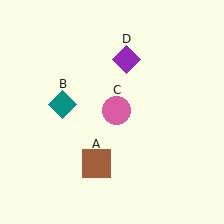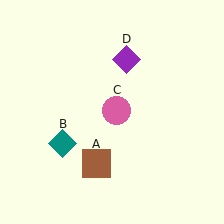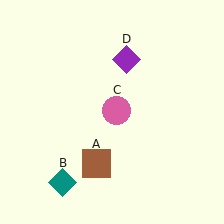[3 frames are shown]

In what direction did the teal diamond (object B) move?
The teal diamond (object B) moved down.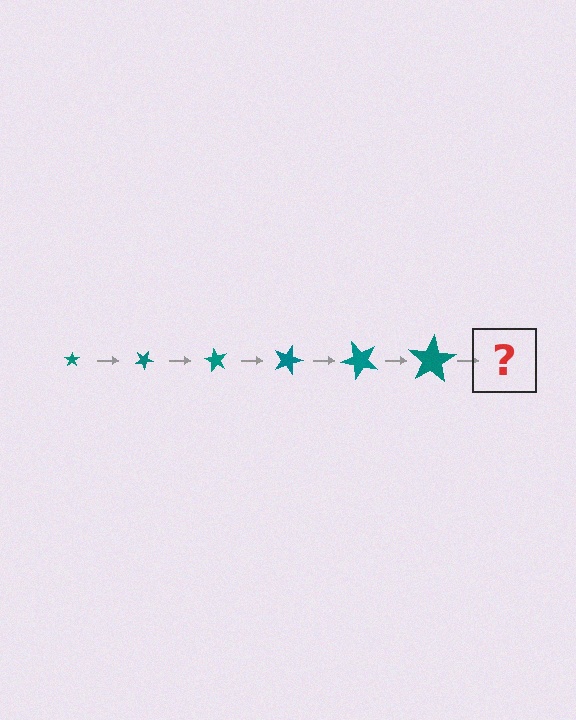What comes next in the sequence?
The next element should be a star, larger than the previous one and rotated 180 degrees from the start.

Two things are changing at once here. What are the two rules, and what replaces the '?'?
The two rules are that the star grows larger each step and it rotates 30 degrees each step. The '?' should be a star, larger than the previous one and rotated 180 degrees from the start.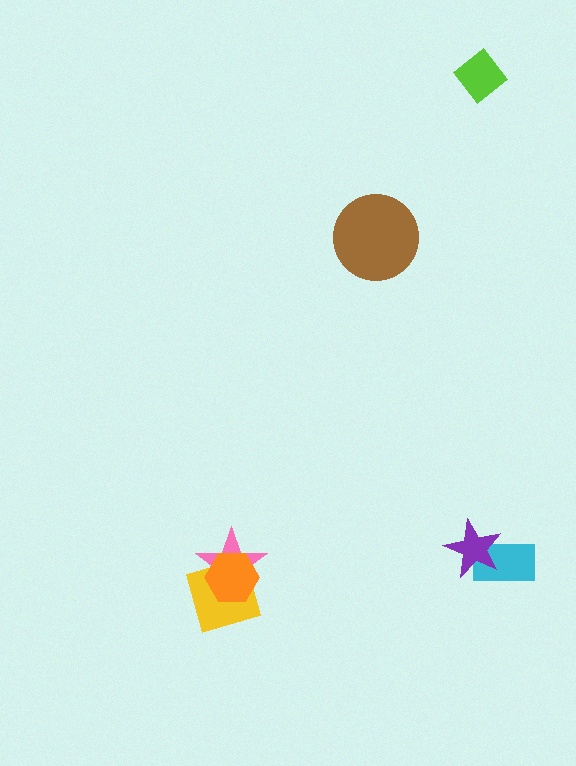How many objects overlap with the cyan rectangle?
1 object overlaps with the cyan rectangle.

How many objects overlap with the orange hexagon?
2 objects overlap with the orange hexagon.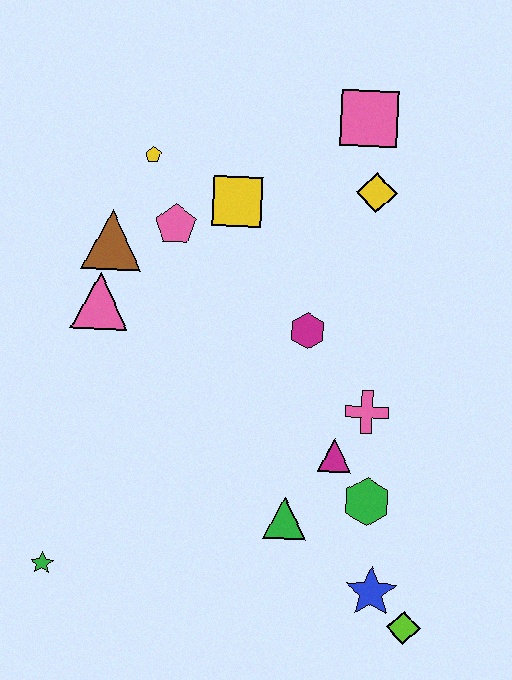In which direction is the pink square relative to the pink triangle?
The pink square is to the right of the pink triangle.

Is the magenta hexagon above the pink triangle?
No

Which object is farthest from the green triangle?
The pink square is farthest from the green triangle.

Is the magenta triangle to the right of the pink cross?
No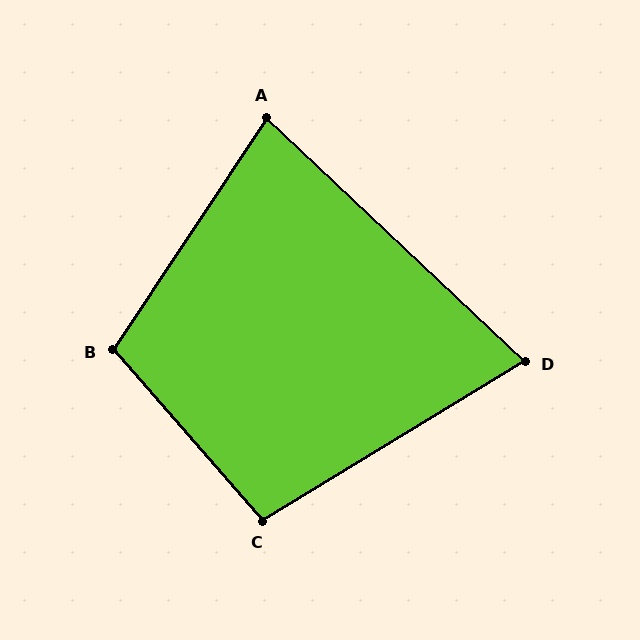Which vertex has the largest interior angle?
B, at approximately 105 degrees.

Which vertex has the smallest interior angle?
D, at approximately 75 degrees.